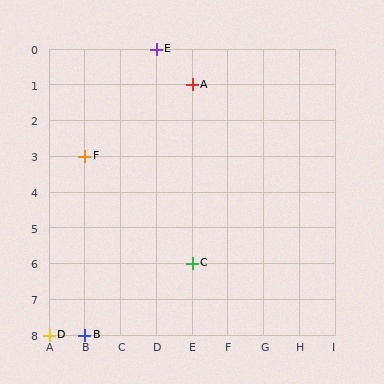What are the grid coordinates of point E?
Point E is at grid coordinates (D, 0).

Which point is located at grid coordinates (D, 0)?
Point E is at (D, 0).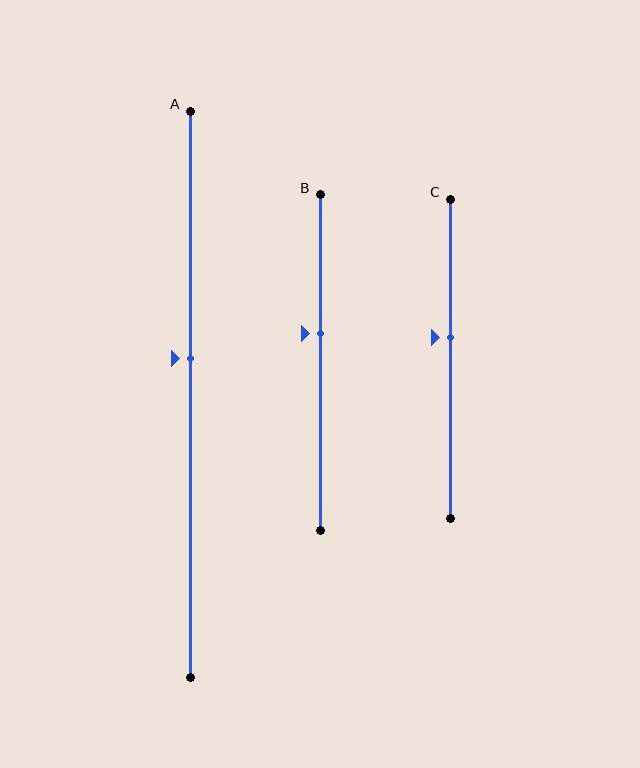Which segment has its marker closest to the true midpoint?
Segment A has its marker closest to the true midpoint.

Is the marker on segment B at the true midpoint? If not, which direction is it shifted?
No, the marker on segment B is shifted upward by about 9% of the segment length.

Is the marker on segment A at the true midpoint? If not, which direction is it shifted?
No, the marker on segment A is shifted upward by about 6% of the segment length.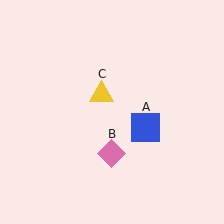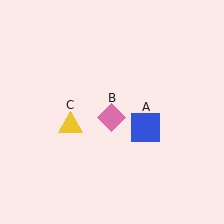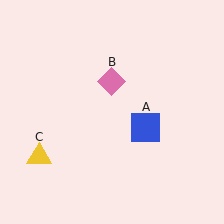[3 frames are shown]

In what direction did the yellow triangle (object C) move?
The yellow triangle (object C) moved down and to the left.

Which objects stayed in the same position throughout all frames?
Blue square (object A) remained stationary.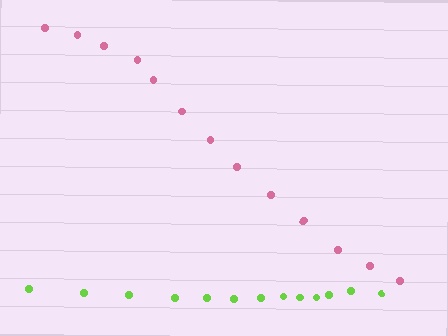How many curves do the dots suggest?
There are 2 distinct paths.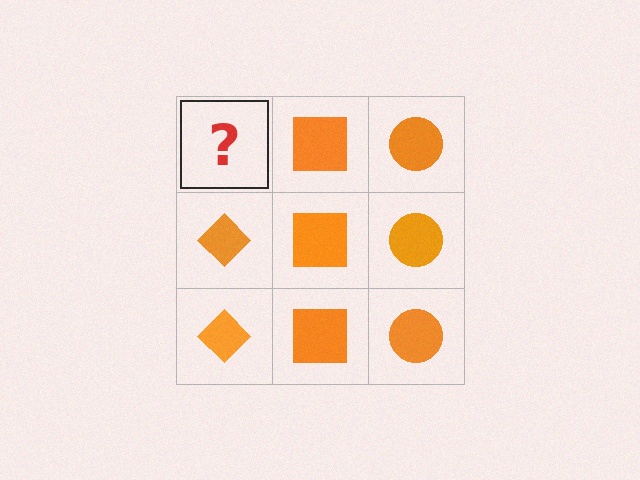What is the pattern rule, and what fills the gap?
The rule is that each column has a consistent shape. The gap should be filled with an orange diamond.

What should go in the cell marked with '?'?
The missing cell should contain an orange diamond.